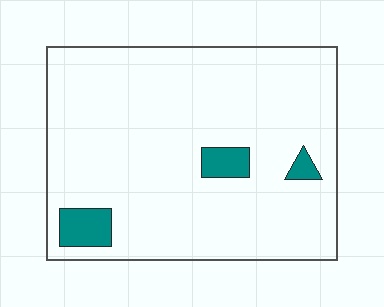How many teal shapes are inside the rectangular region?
3.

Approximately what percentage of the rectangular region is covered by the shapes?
Approximately 5%.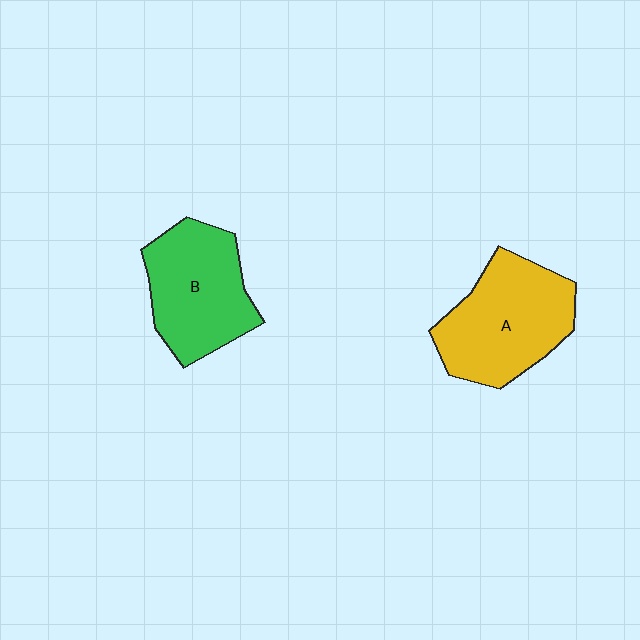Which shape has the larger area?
Shape A (yellow).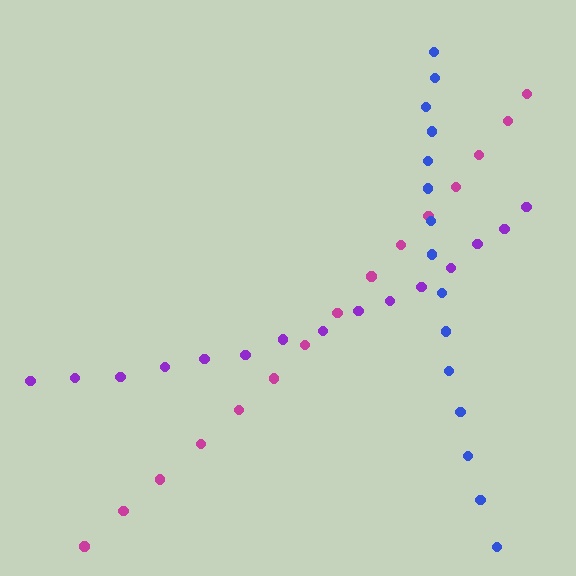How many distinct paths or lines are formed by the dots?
There are 3 distinct paths.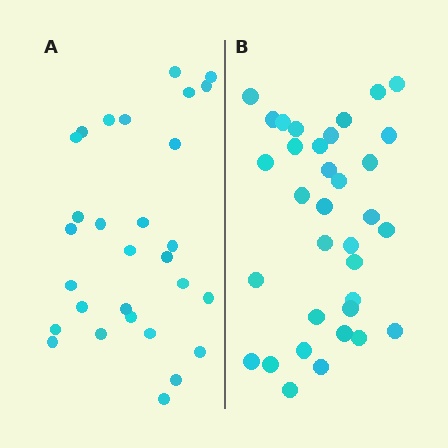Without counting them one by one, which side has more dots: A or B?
Region B (the right region) has more dots.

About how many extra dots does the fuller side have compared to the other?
Region B has about 5 more dots than region A.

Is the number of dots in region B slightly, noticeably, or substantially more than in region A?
Region B has only slightly more — the two regions are fairly close. The ratio is roughly 1.2 to 1.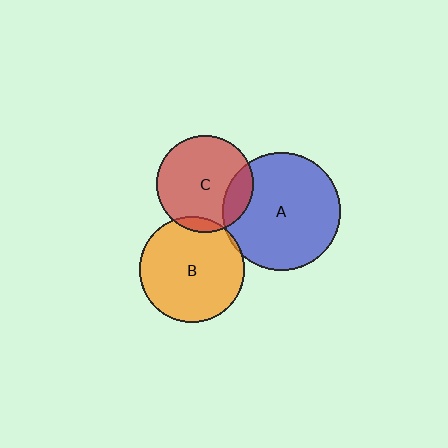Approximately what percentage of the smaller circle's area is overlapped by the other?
Approximately 15%.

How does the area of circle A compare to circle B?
Approximately 1.2 times.